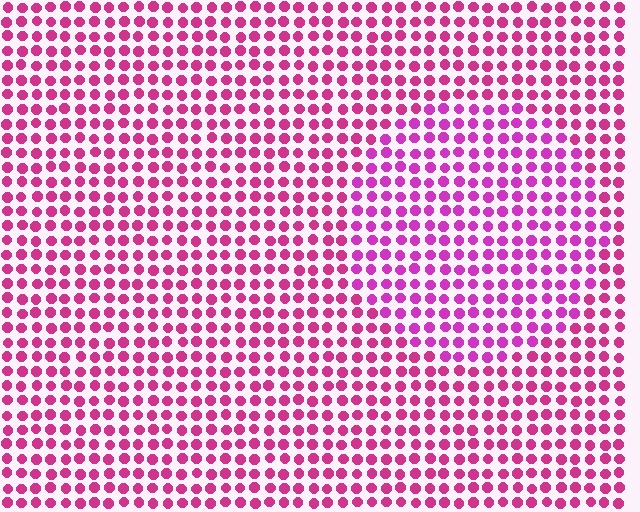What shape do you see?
I see a circle.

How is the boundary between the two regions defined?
The boundary is defined purely by a slight shift in hue (about 21 degrees). Spacing, size, and orientation are identical on both sides.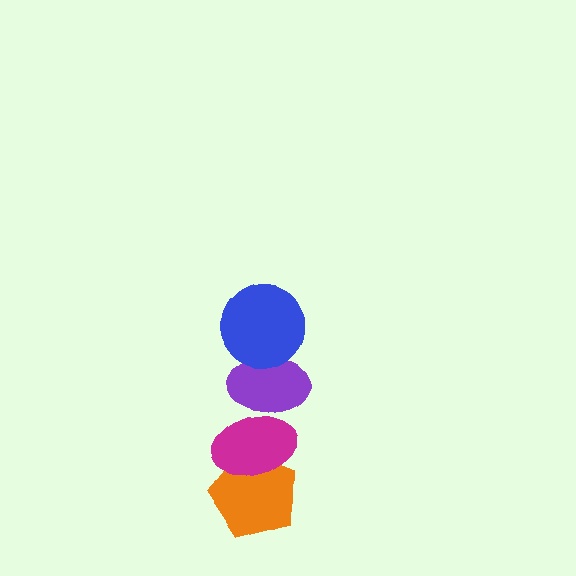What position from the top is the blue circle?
The blue circle is 1st from the top.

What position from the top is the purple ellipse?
The purple ellipse is 2nd from the top.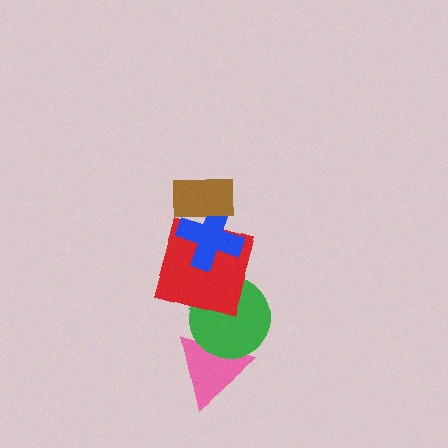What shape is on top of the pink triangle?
The green circle is on top of the pink triangle.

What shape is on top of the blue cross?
The brown rectangle is on top of the blue cross.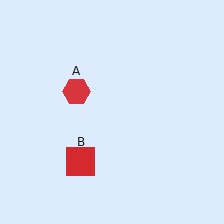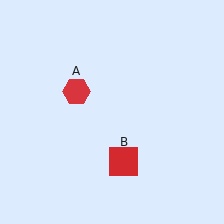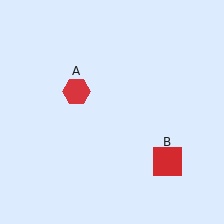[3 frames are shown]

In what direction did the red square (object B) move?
The red square (object B) moved right.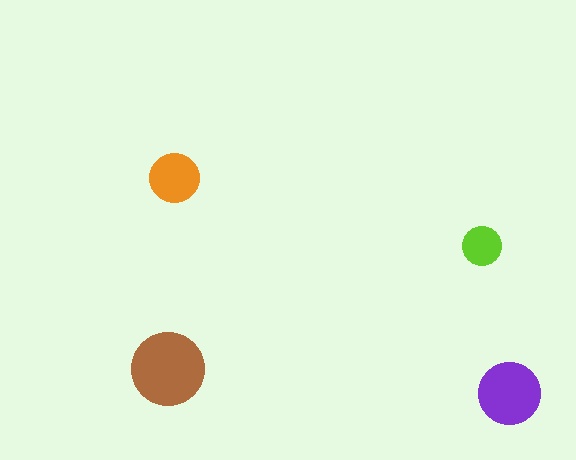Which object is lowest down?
The purple circle is bottommost.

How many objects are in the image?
There are 4 objects in the image.